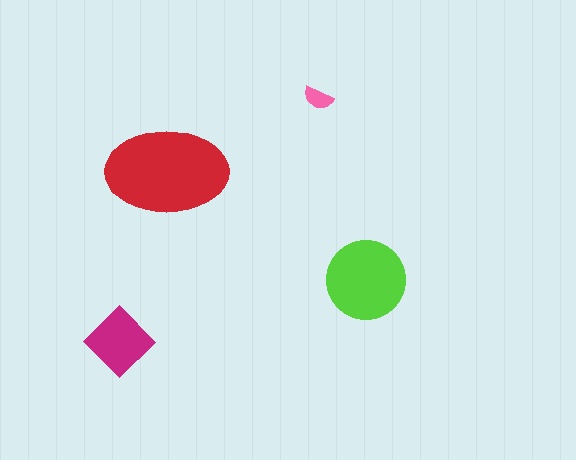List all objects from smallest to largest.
The pink semicircle, the magenta diamond, the lime circle, the red ellipse.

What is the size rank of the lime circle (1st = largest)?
2nd.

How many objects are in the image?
There are 4 objects in the image.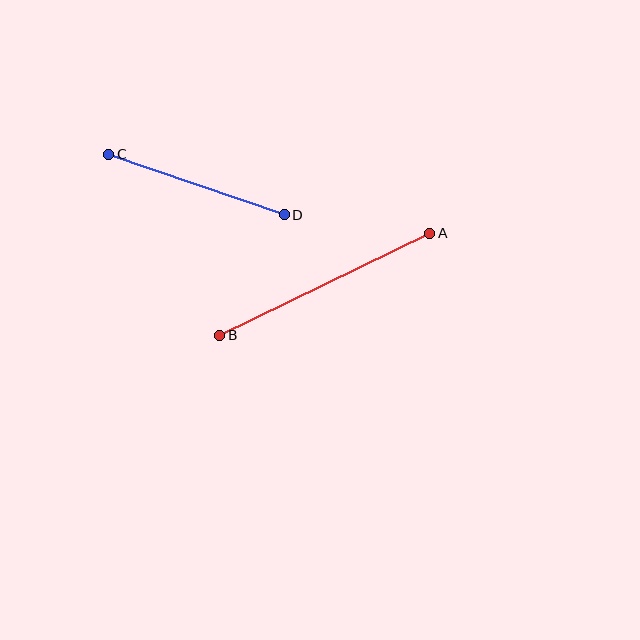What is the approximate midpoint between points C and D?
The midpoint is at approximately (196, 184) pixels.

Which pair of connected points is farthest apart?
Points A and B are farthest apart.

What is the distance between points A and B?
The distance is approximately 233 pixels.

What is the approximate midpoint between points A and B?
The midpoint is at approximately (325, 284) pixels.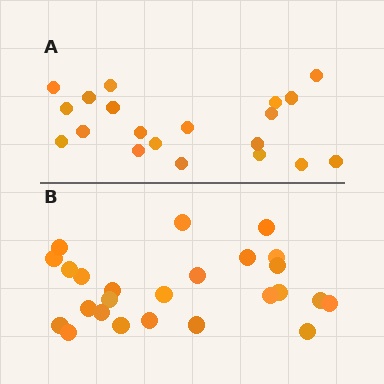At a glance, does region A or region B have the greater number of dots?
Region B (the bottom region) has more dots.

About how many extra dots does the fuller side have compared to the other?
Region B has about 5 more dots than region A.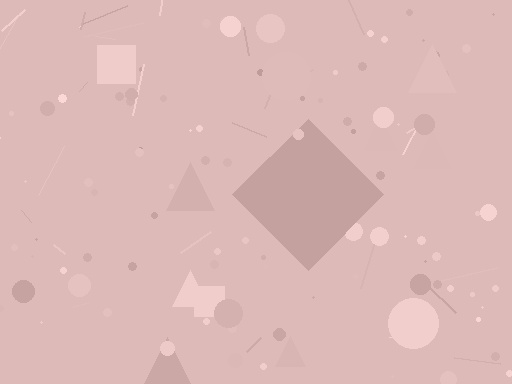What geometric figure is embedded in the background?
A diamond is embedded in the background.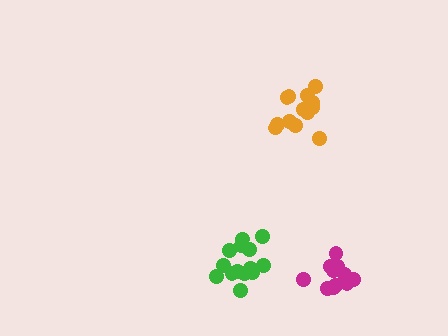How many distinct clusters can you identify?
There are 3 distinct clusters.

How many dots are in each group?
Group 1: 13 dots, Group 2: 14 dots, Group 3: 12 dots (39 total).